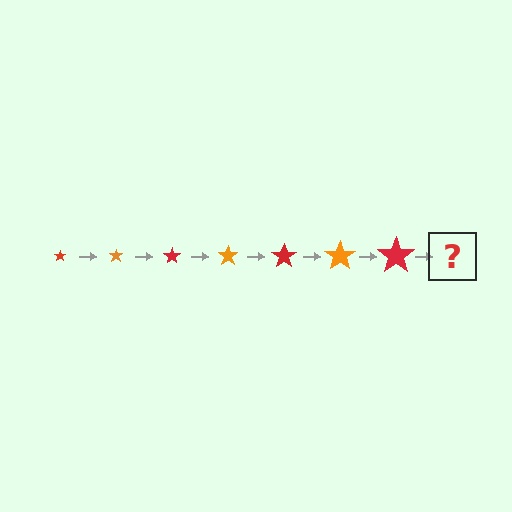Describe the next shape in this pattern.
It should be an orange star, larger than the previous one.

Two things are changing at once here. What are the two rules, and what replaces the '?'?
The two rules are that the star grows larger each step and the color cycles through red and orange. The '?' should be an orange star, larger than the previous one.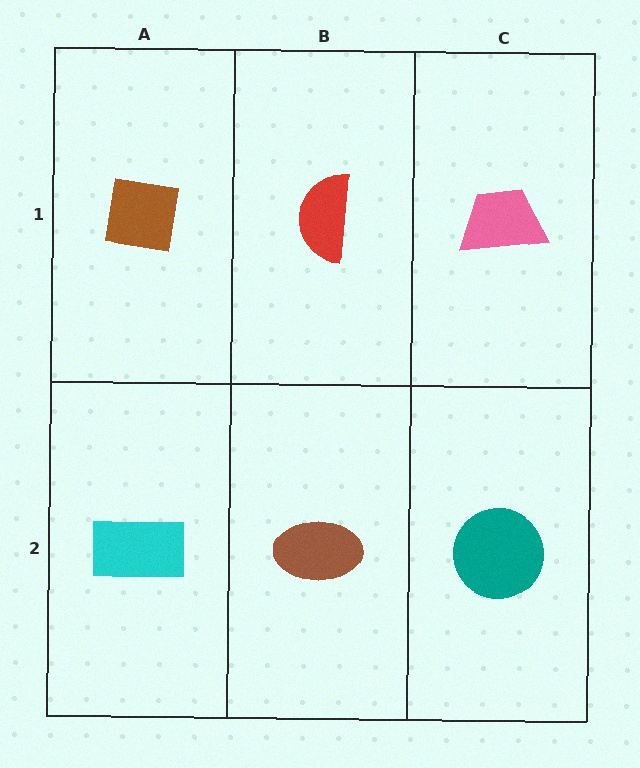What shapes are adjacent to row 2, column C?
A pink trapezoid (row 1, column C), a brown ellipse (row 2, column B).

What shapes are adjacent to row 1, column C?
A teal circle (row 2, column C), a red semicircle (row 1, column B).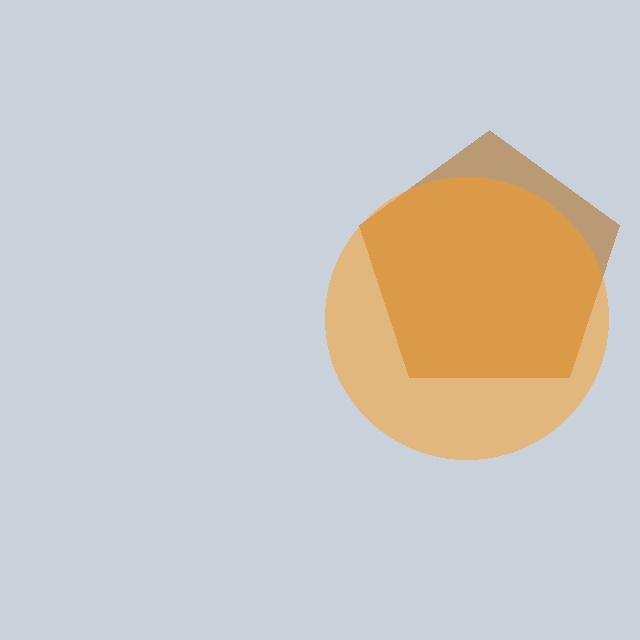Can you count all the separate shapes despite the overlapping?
Yes, there are 2 separate shapes.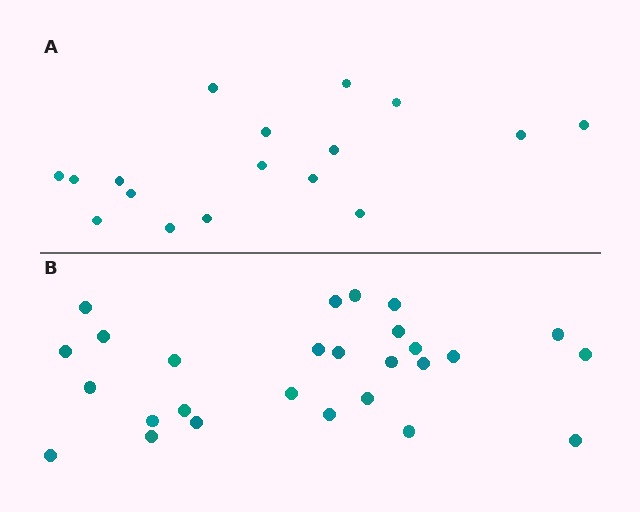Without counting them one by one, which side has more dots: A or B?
Region B (the bottom region) has more dots.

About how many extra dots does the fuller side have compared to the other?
Region B has roughly 10 or so more dots than region A.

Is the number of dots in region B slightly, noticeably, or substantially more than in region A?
Region B has substantially more. The ratio is roughly 1.6 to 1.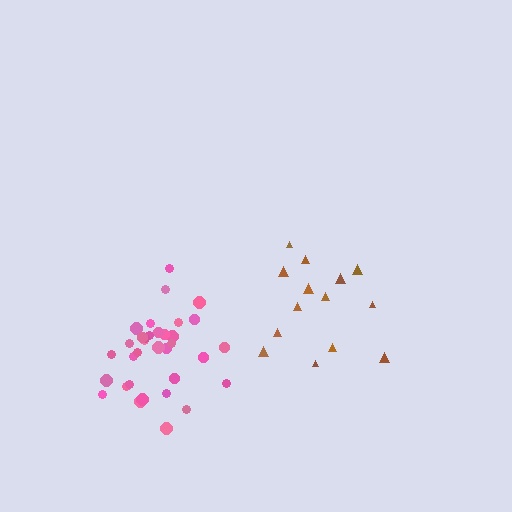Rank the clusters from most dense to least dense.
pink, brown.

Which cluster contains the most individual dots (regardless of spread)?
Pink (34).